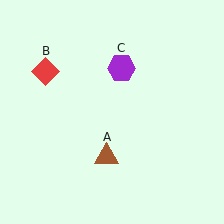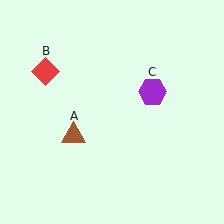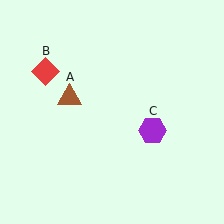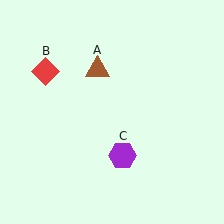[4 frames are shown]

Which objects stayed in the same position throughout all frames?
Red diamond (object B) remained stationary.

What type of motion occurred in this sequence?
The brown triangle (object A), purple hexagon (object C) rotated clockwise around the center of the scene.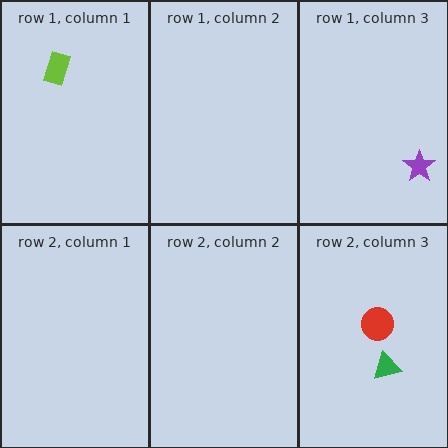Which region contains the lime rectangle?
The row 1, column 1 region.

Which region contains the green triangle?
The row 2, column 3 region.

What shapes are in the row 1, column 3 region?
The purple star.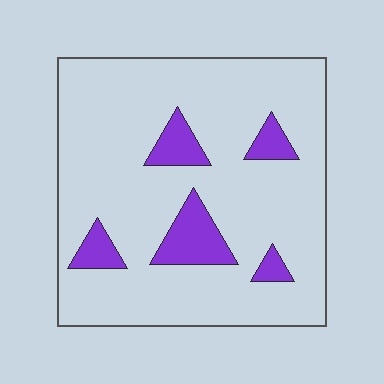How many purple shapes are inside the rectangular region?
5.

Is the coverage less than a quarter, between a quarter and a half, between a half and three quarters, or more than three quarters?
Less than a quarter.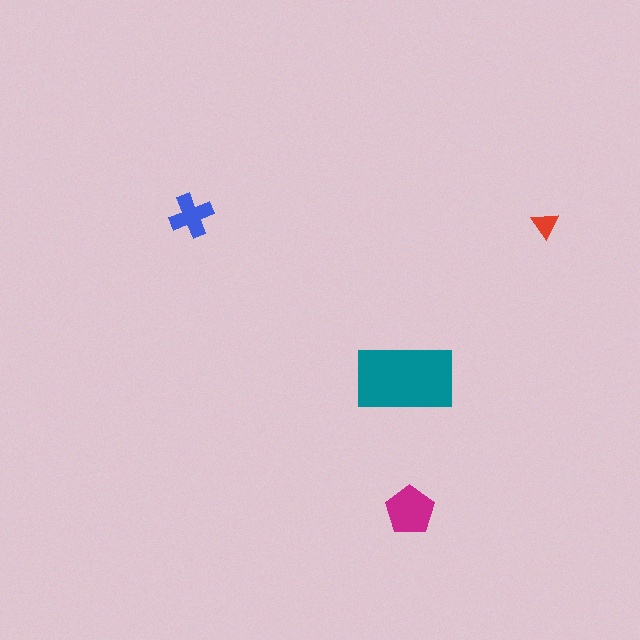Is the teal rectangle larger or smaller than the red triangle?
Larger.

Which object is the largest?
The teal rectangle.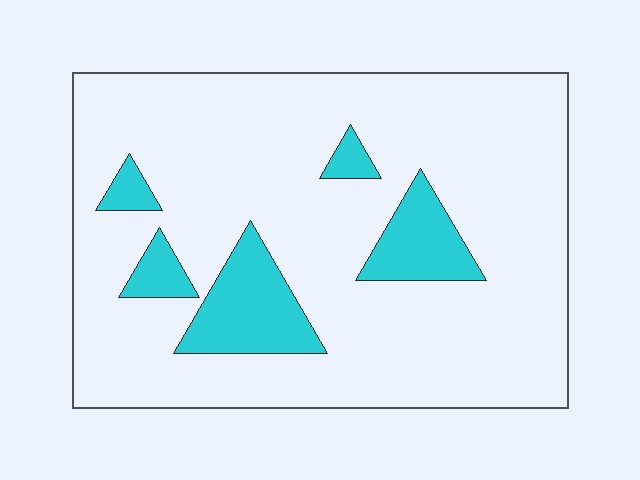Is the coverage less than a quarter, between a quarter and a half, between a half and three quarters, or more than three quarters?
Less than a quarter.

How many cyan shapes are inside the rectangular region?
5.